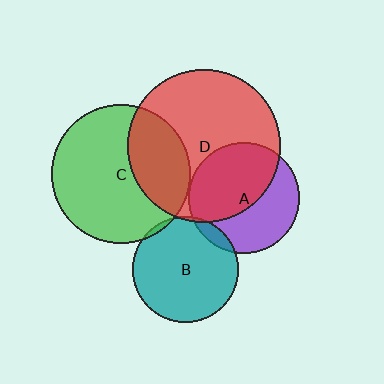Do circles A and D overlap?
Yes.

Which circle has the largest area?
Circle D (red).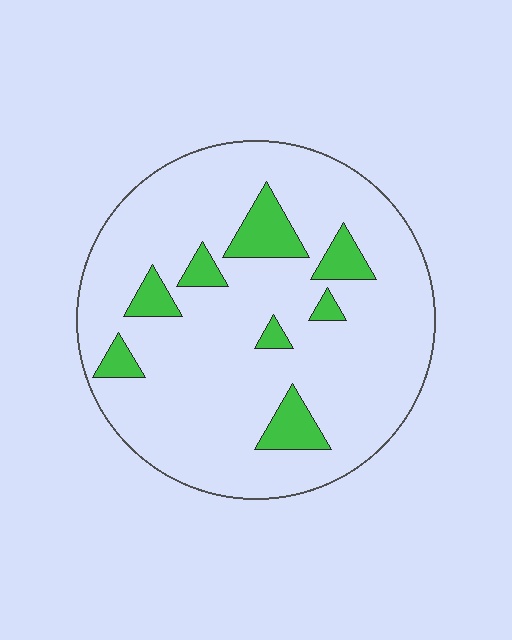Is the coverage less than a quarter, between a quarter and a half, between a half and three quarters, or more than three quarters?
Less than a quarter.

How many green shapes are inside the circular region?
8.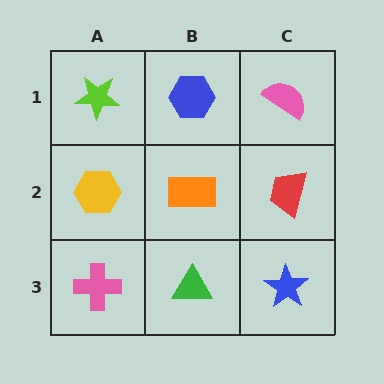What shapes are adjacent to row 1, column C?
A red trapezoid (row 2, column C), a blue hexagon (row 1, column B).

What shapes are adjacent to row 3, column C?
A red trapezoid (row 2, column C), a green triangle (row 3, column B).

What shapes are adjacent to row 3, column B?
An orange rectangle (row 2, column B), a pink cross (row 3, column A), a blue star (row 3, column C).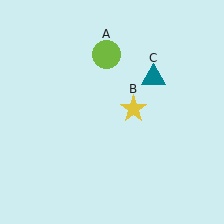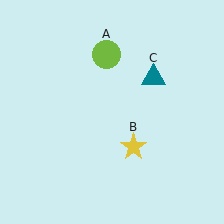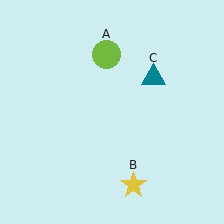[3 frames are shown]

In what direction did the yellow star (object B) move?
The yellow star (object B) moved down.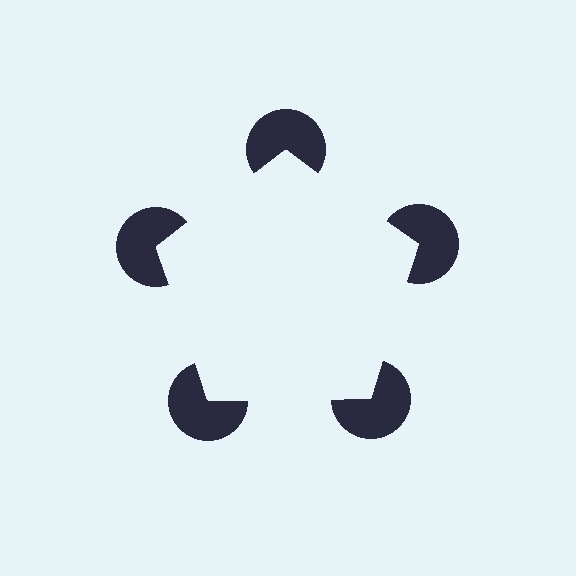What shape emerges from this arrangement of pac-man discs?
An illusory pentagon — its edges are inferred from the aligned wedge cuts in the pac-man discs, not physically drawn.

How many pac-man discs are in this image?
There are 5 — one at each vertex of the illusory pentagon.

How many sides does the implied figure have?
5 sides.